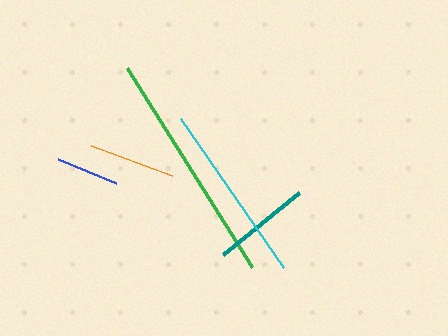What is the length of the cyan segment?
The cyan segment is approximately 181 pixels long.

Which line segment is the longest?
The green line is the longest at approximately 235 pixels.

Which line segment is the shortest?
The blue line is the shortest at approximately 63 pixels.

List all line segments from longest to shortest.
From longest to shortest: green, cyan, teal, orange, blue.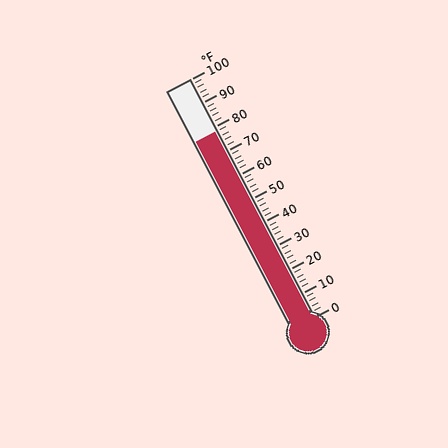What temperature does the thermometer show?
The thermometer shows approximately 78°F.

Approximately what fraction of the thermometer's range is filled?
The thermometer is filled to approximately 80% of its range.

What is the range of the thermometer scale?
The thermometer scale ranges from 0°F to 100°F.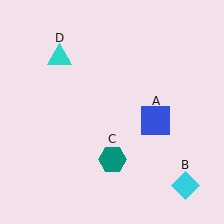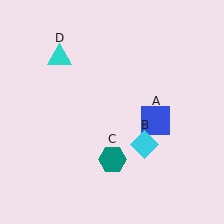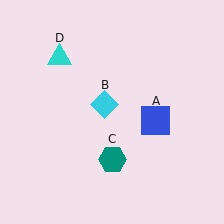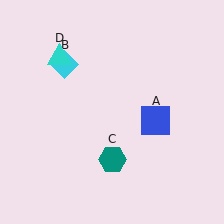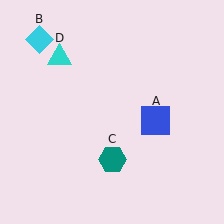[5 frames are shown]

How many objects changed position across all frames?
1 object changed position: cyan diamond (object B).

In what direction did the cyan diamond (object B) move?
The cyan diamond (object B) moved up and to the left.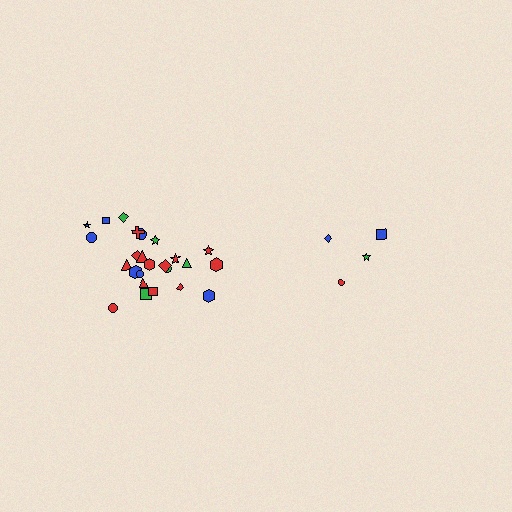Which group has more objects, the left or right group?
The left group.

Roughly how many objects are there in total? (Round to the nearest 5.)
Roughly 30 objects in total.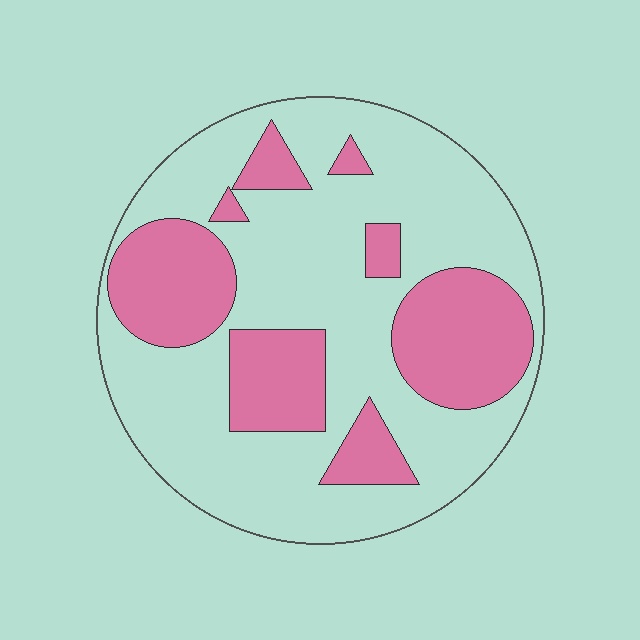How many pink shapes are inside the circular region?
8.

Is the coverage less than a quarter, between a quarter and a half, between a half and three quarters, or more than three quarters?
Between a quarter and a half.